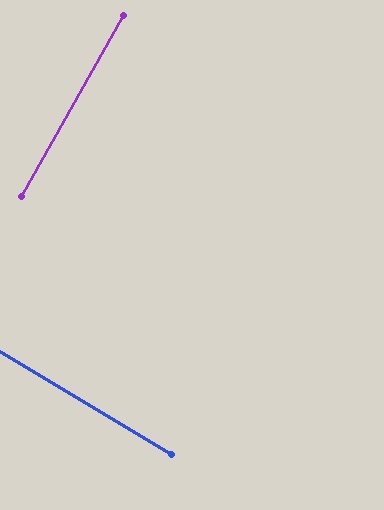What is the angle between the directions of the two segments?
Approximately 89 degrees.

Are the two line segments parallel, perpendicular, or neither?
Perpendicular — they meet at approximately 89°.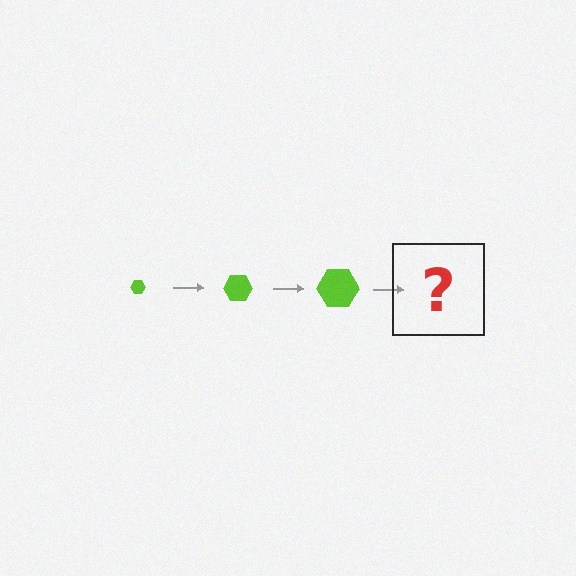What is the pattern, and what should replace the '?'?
The pattern is that the hexagon gets progressively larger each step. The '?' should be a lime hexagon, larger than the previous one.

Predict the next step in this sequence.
The next step is a lime hexagon, larger than the previous one.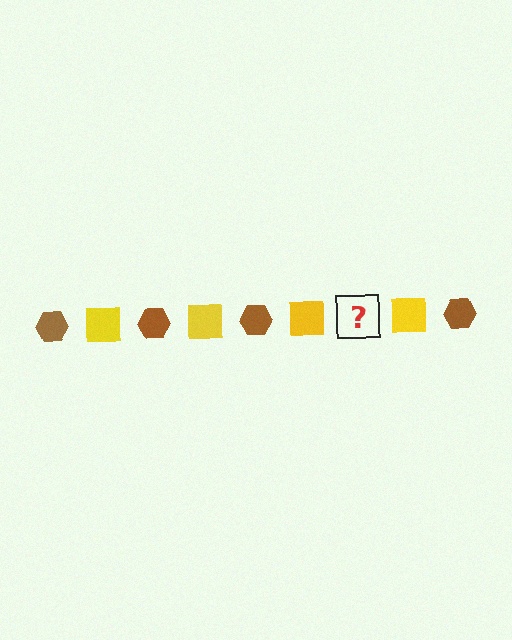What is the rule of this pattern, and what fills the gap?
The rule is that the pattern alternates between brown hexagon and yellow square. The gap should be filled with a brown hexagon.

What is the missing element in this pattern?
The missing element is a brown hexagon.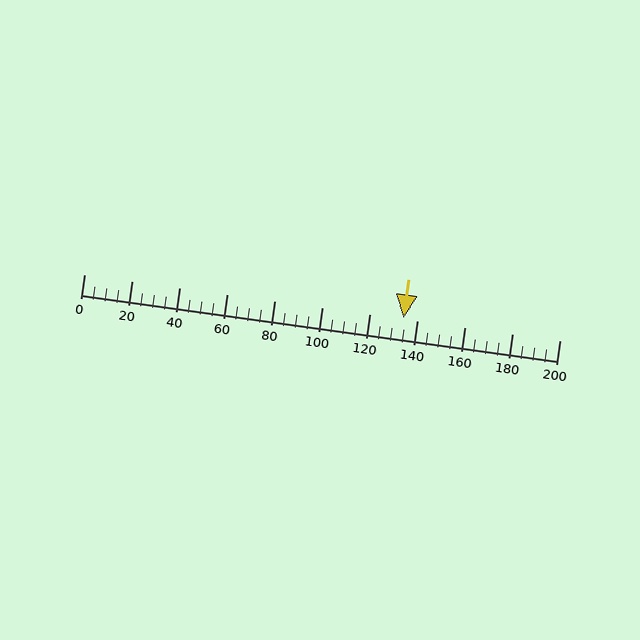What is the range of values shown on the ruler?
The ruler shows values from 0 to 200.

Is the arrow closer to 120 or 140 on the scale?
The arrow is closer to 140.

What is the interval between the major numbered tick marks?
The major tick marks are spaced 20 units apart.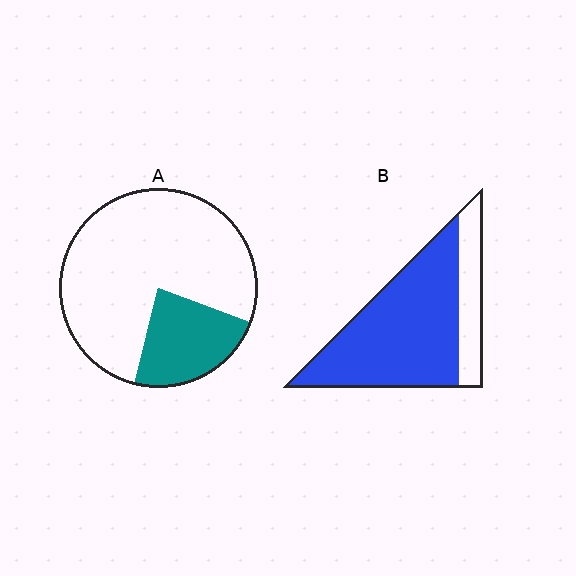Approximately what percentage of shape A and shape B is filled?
A is approximately 25% and B is approximately 75%.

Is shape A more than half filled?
No.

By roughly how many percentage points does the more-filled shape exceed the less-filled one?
By roughly 55 percentage points (B over A).